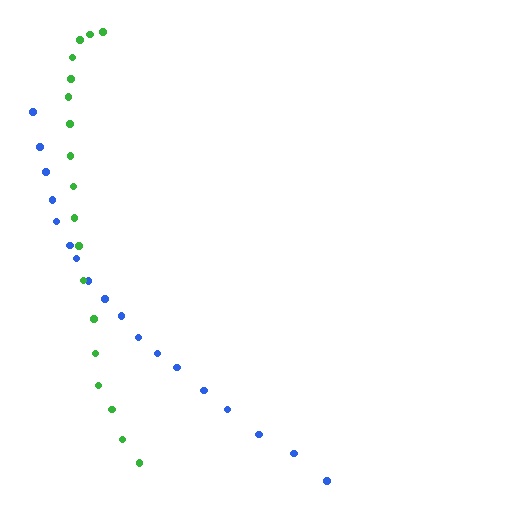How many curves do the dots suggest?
There are 2 distinct paths.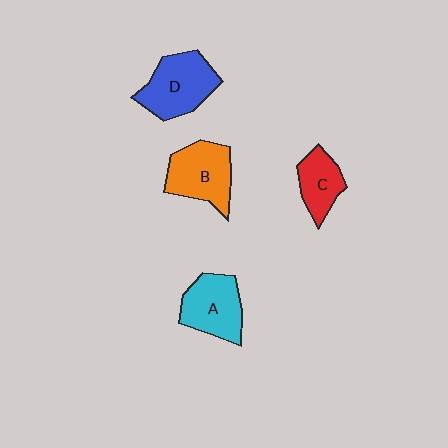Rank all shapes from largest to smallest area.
From largest to smallest: D (blue), B (orange), A (cyan), C (red).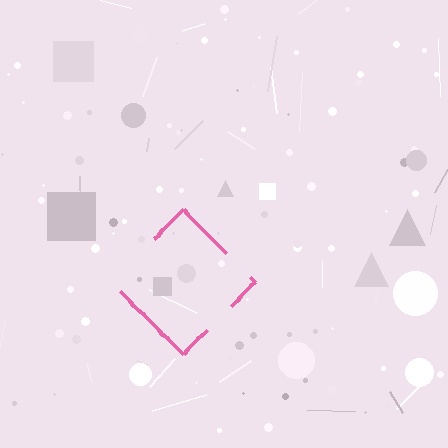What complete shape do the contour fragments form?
The contour fragments form a diamond.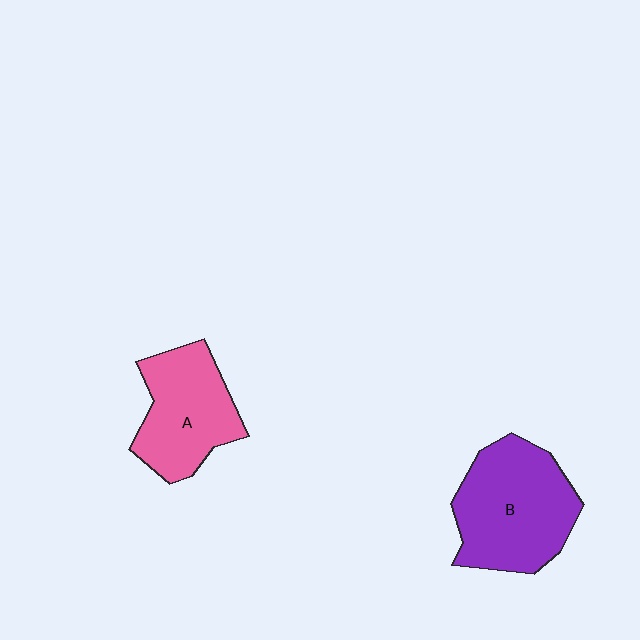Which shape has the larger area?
Shape B (purple).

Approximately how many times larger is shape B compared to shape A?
Approximately 1.3 times.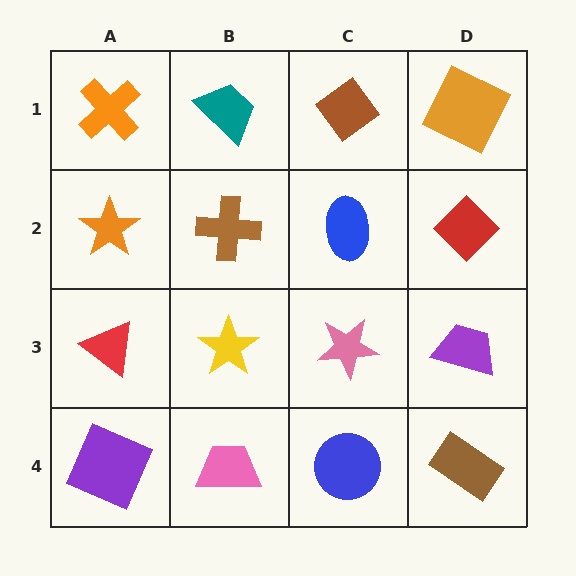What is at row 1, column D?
An orange square.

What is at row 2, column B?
A brown cross.